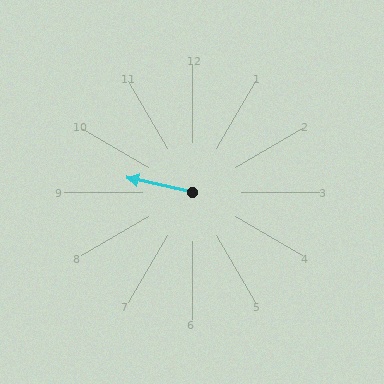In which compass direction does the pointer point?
West.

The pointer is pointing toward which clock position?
Roughly 9 o'clock.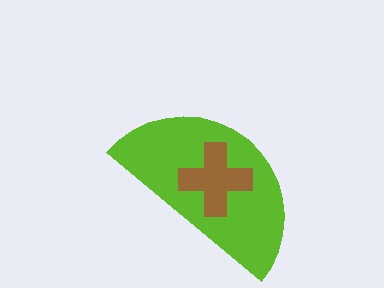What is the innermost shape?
The brown cross.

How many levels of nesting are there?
2.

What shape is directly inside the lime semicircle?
The brown cross.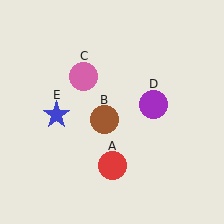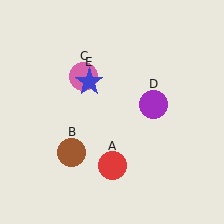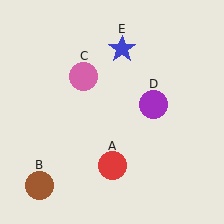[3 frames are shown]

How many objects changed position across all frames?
2 objects changed position: brown circle (object B), blue star (object E).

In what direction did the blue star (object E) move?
The blue star (object E) moved up and to the right.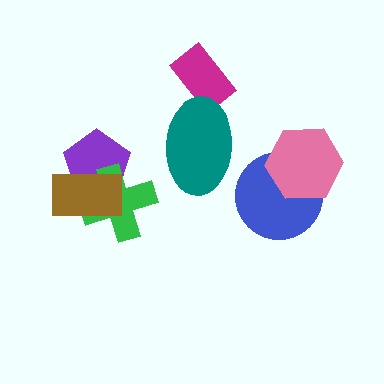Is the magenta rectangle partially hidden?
Yes, it is partially covered by another shape.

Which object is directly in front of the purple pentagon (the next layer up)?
The green cross is directly in front of the purple pentagon.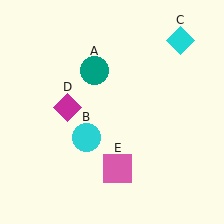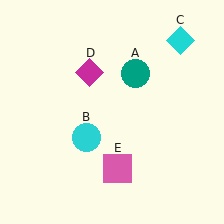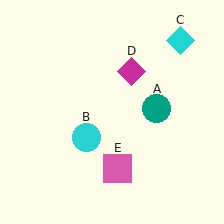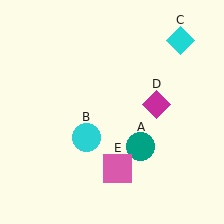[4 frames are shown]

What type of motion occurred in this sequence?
The teal circle (object A), magenta diamond (object D) rotated clockwise around the center of the scene.